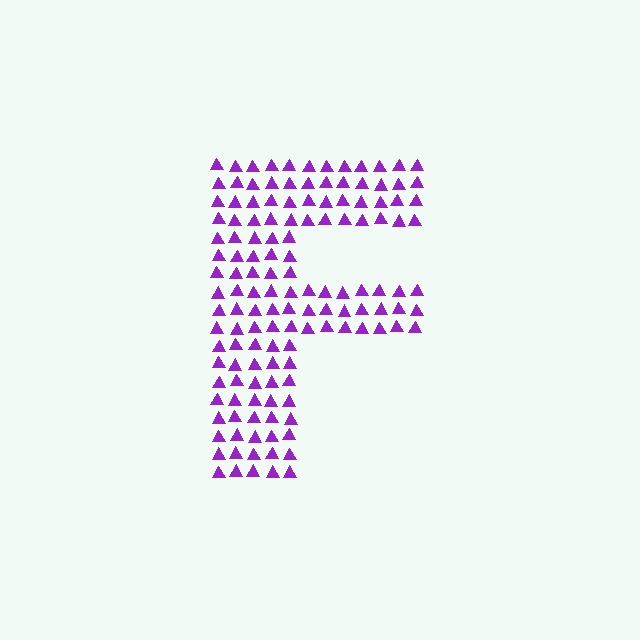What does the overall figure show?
The overall figure shows the letter F.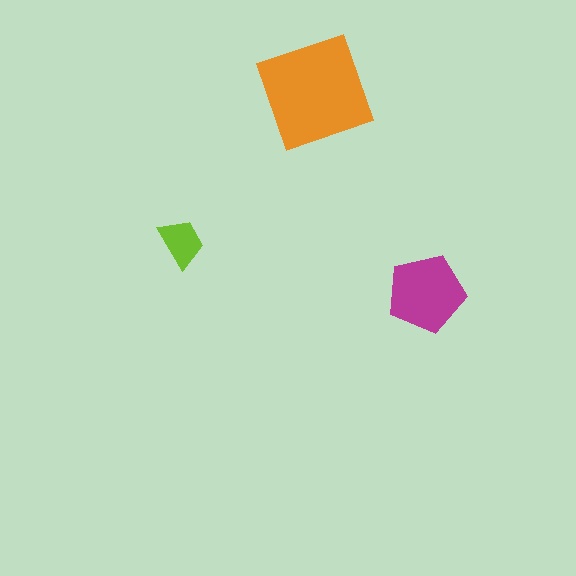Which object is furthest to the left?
The lime trapezoid is leftmost.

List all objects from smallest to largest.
The lime trapezoid, the magenta pentagon, the orange diamond.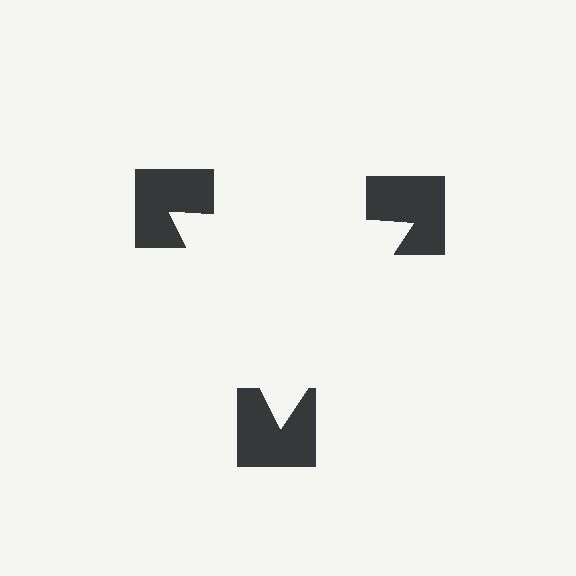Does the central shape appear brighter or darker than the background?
It typically appears slightly brighter than the background, even though no actual brightness change is drawn.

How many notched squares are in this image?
There are 3 — one at each vertex of the illusory triangle.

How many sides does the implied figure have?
3 sides.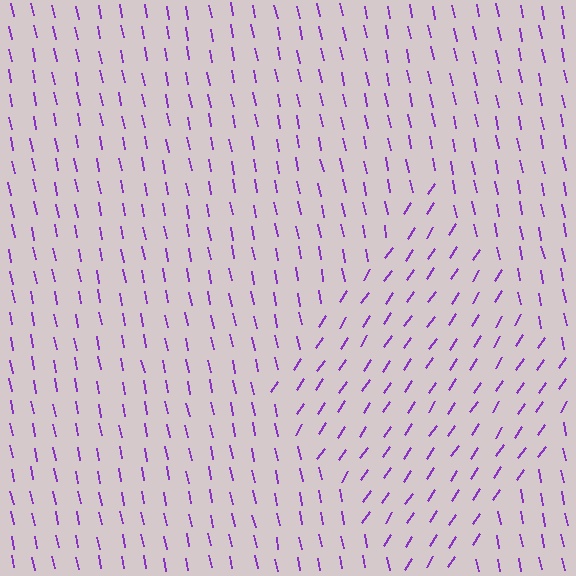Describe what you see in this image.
The image is filled with small purple line segments. A diamond region in the image has lines oriented differently from the surrounding lines, creating a visible texture boundary.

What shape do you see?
I see a diamond.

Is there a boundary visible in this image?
Yes, there is a texture boundary formed by a change in line orientation.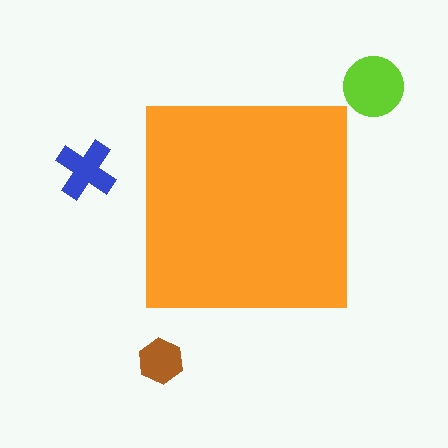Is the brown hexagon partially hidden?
No, the brown hexagon is fully visible.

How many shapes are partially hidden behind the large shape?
0 shapes are partially hidden.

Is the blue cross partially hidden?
No, the blue cross is fully visible.